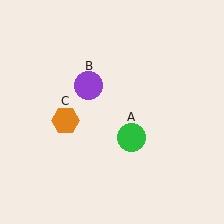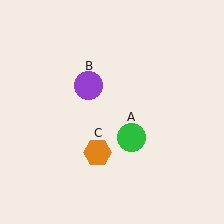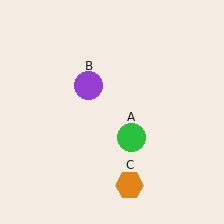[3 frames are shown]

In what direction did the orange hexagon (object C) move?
The orange hexagon (object C) moved down and to the right.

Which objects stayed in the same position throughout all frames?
Green circle (object A) and purple circle (object B) remained stationary.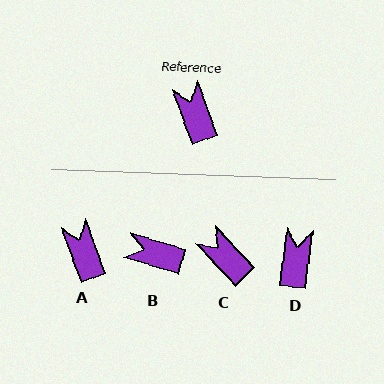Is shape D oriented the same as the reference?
No, it is off by about 28 degrees.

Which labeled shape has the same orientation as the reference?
A.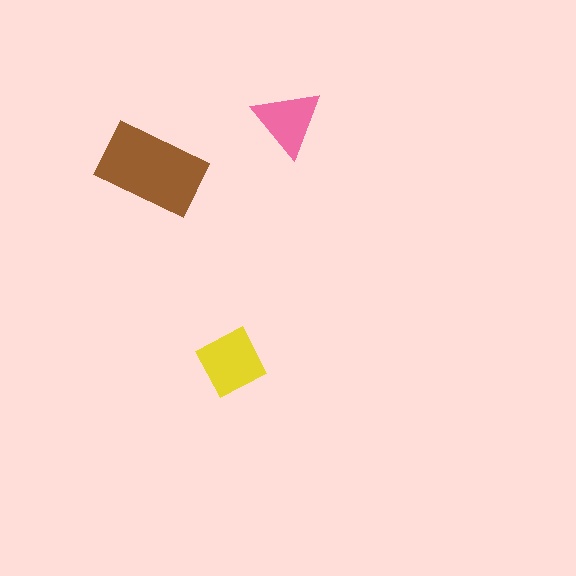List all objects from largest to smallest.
The brown rectangle, the yellow diamond, the pink triangle.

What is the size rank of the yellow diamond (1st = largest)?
2nd.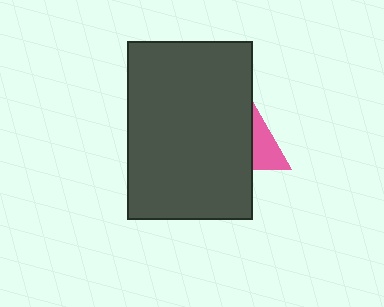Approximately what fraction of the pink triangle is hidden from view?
Roughly 67% of the pink triangle is hidden behind the dark gray rectangle.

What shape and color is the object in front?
The object in front is a dark gray rectangle.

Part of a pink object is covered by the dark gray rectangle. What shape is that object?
It is a triangle.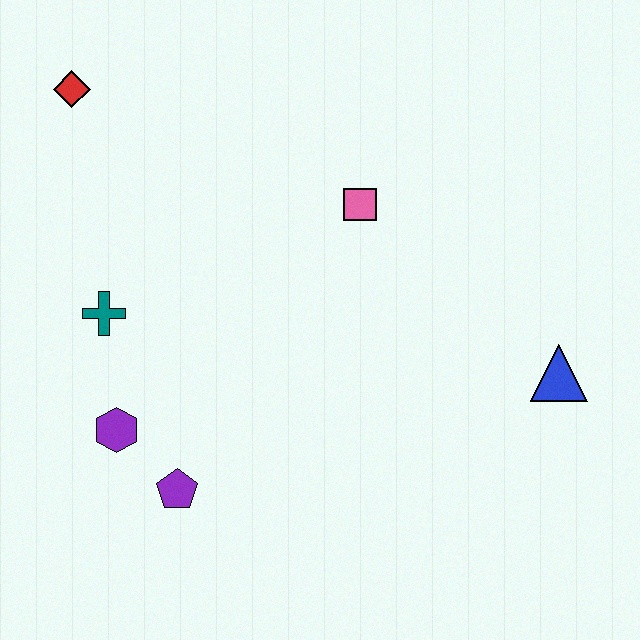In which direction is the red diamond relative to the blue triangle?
The red diamond is to the left of the blue triangle.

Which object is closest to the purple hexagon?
The purple pentagon is closest to the purple hexagon.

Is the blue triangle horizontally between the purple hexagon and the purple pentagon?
No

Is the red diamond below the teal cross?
No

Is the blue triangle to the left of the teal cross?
No